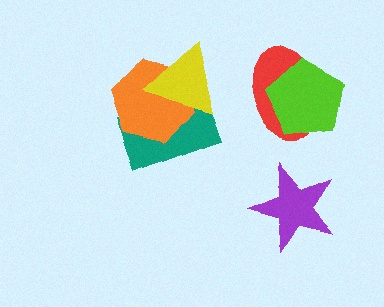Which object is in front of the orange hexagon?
The yellow triangle is in front of the orange hexagon.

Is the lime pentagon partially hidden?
No, no other shape covers it.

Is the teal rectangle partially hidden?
Yes, it is partially covered by another shape.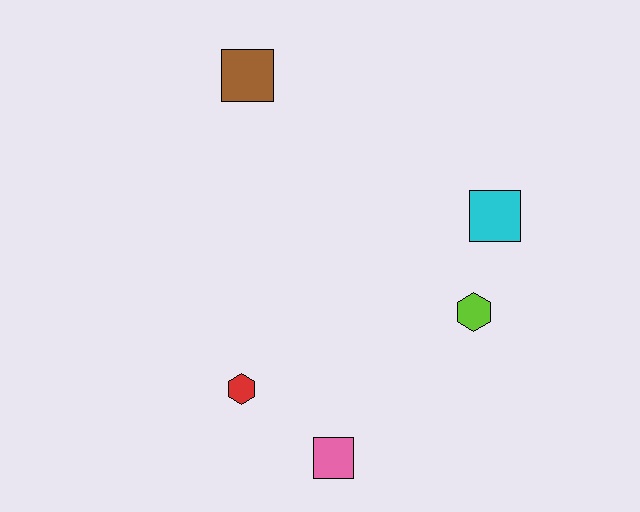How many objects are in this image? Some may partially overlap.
There are 5 objects.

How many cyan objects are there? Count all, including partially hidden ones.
There is 1 cyan object.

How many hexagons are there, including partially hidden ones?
There are 2 hexagons.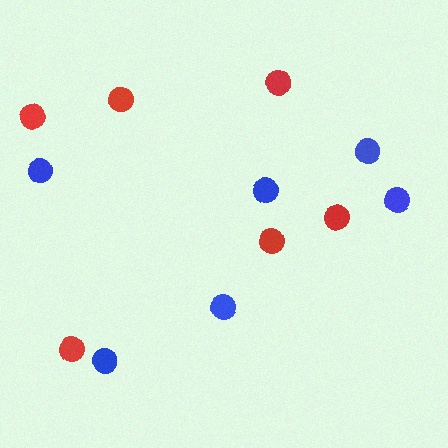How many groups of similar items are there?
There are 2 groups: one group of red circles (6) and one group of blue circles (6).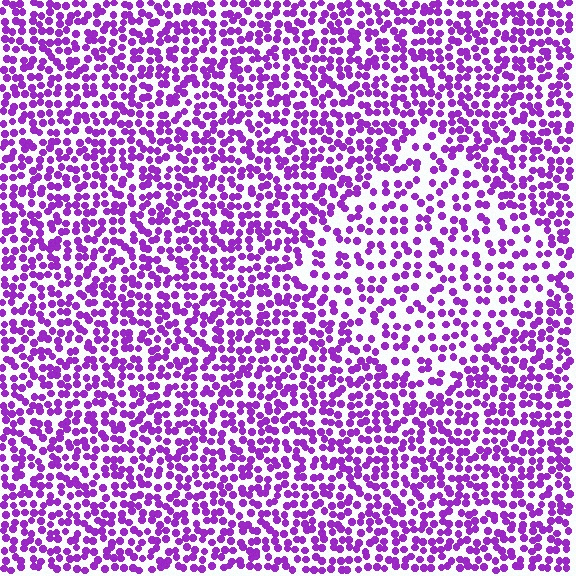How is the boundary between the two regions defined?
The boundary is defined by a change in element density (approximately 1.7x ratio). All elements are the same color, size, and shape.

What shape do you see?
I see a diamond.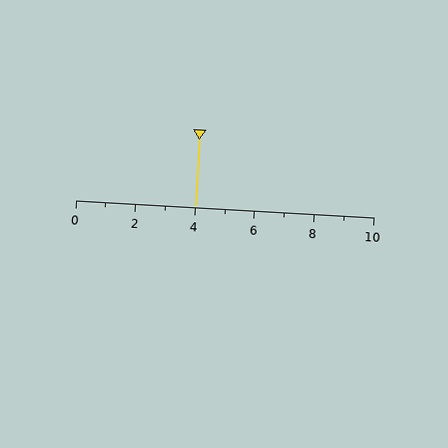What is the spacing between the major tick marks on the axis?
The major ticks are spaced 2 apart.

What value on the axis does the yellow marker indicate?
The marker indicates approximately 4.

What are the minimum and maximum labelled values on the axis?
The axis runs from 0 to 10.